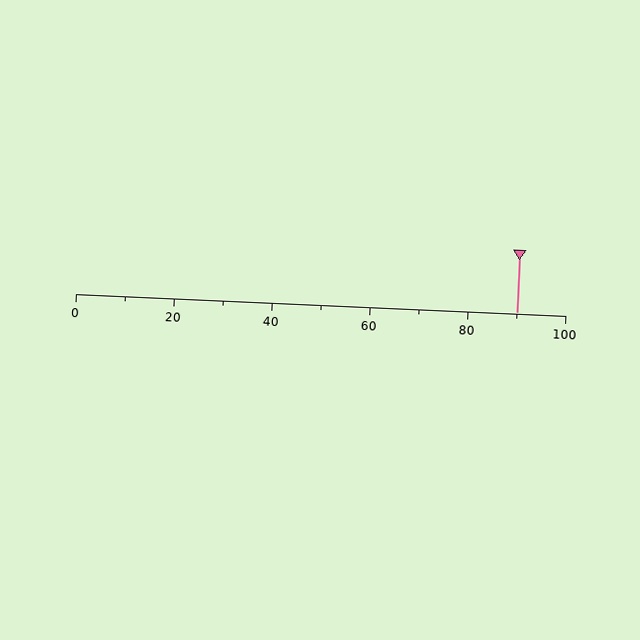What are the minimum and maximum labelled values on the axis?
The axis runs from 0 to 100.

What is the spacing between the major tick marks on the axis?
The major ticks are spaced 20 apart.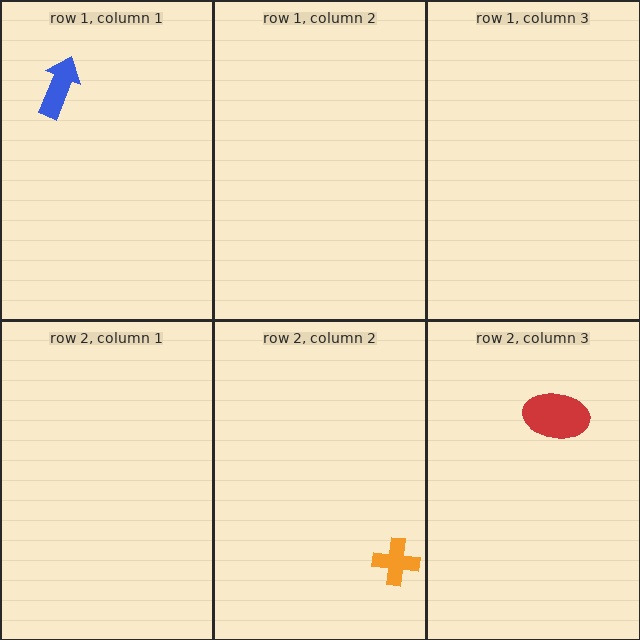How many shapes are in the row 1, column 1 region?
1.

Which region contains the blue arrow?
The row 1, column 1 region.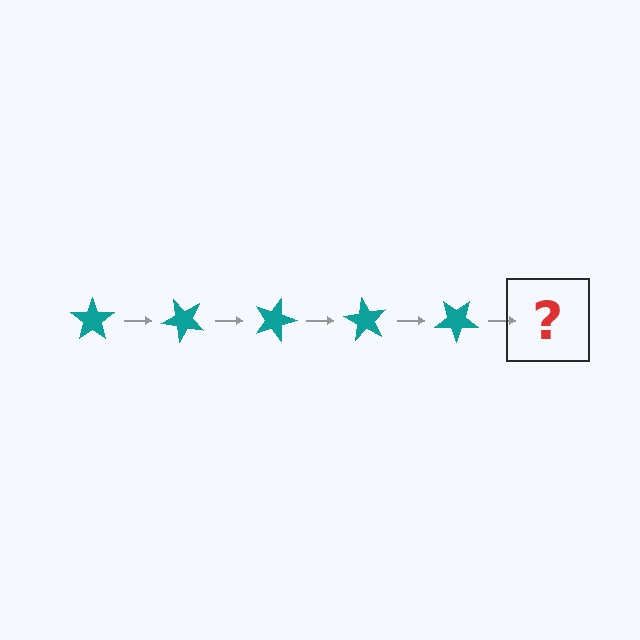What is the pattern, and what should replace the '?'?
The pattern is that the star rotates 45 degrees each step. The '?' should be a teal star rotated 225 degrees.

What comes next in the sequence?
The next element should be a teal star rotated 225 degrees.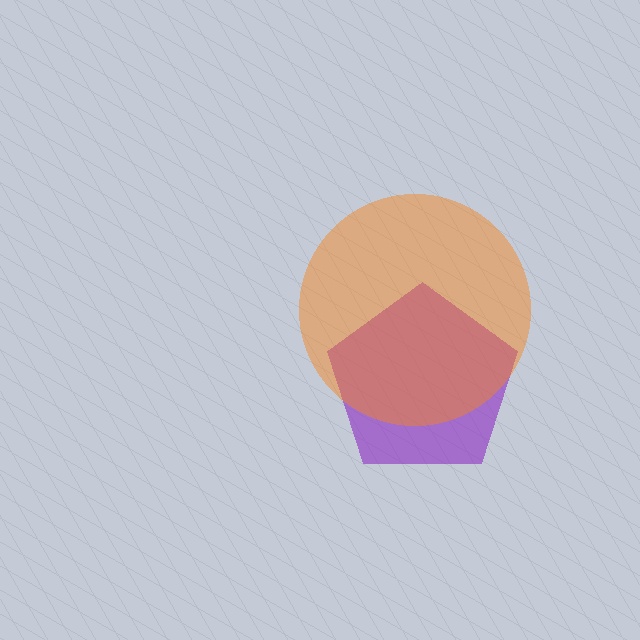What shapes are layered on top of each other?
The layered shapes are: a purple pentagon, an orange circle.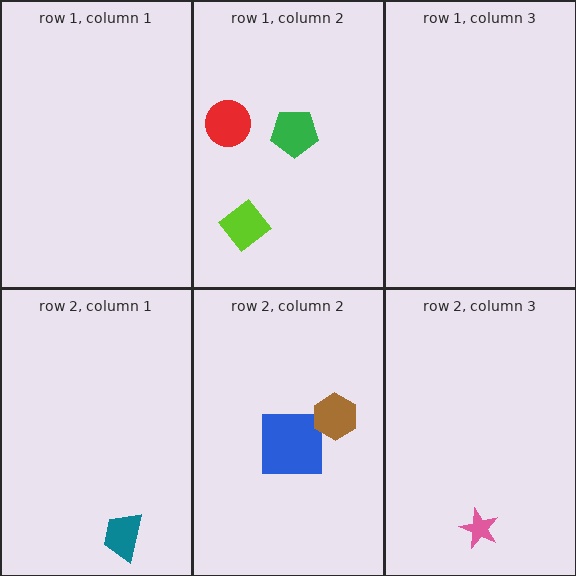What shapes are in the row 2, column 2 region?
The blue square, the brown hexagon.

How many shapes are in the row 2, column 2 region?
2.